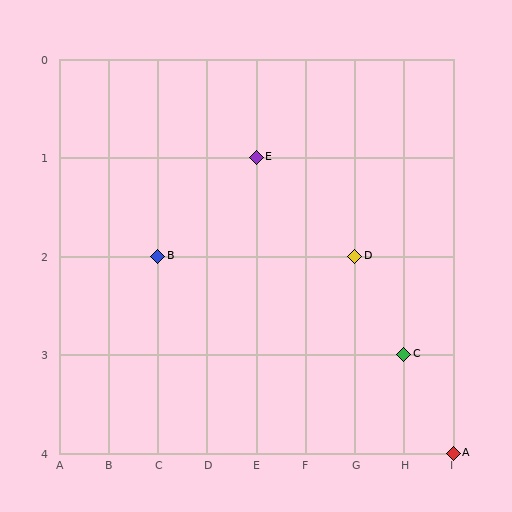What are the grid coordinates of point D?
Point D is at grid coordinates (G, 2).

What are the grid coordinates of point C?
Point C is at grid coordinates (H, 3).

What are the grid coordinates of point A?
Point A is at grid coordinates (I, 4).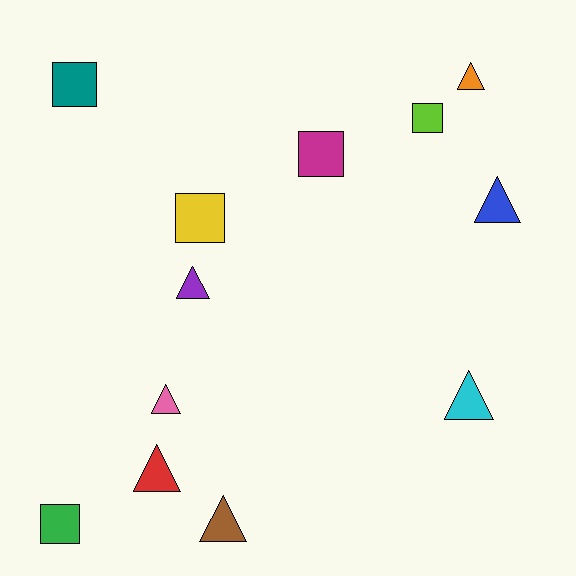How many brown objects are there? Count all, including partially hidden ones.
There is 1 brown object.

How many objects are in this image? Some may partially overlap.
There are 12 objects.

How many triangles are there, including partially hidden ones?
There are 7 triangles.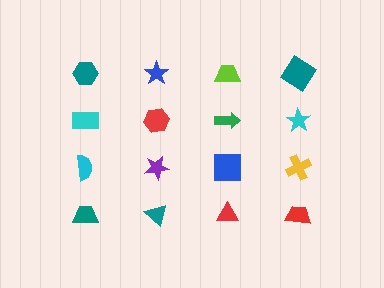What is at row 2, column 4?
A cyan star.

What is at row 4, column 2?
A teal triangle.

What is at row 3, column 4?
A yellow cross.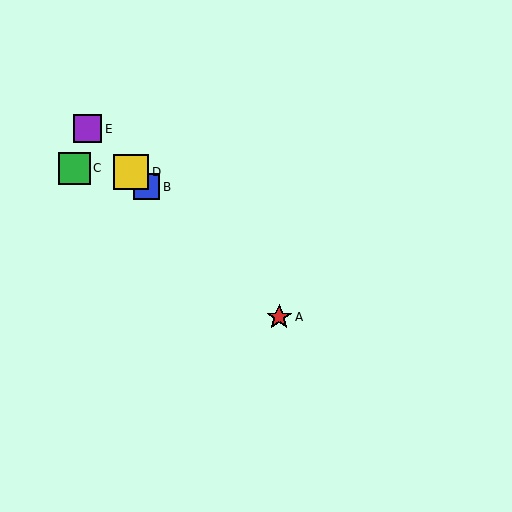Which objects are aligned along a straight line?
Objects A, B, D, E are aligned along a straight line.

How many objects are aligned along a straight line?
4 objects (A, B, D, E) are aligned along a straight line.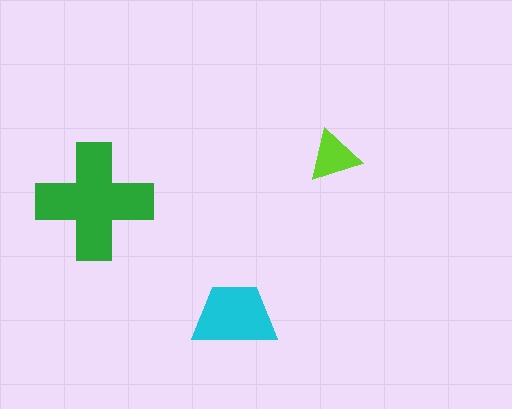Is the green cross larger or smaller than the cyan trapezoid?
Larger.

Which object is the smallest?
The lime triangle.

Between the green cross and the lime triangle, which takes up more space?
The green cross.